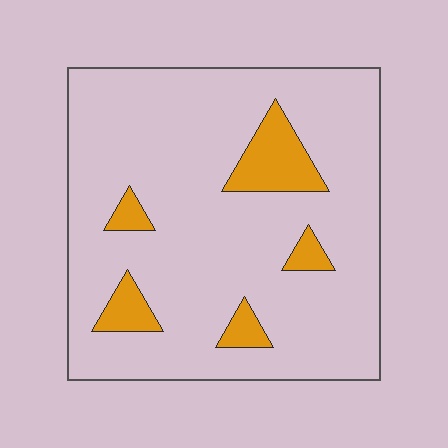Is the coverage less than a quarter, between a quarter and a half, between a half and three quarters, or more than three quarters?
Less than a quarter.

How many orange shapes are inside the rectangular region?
5.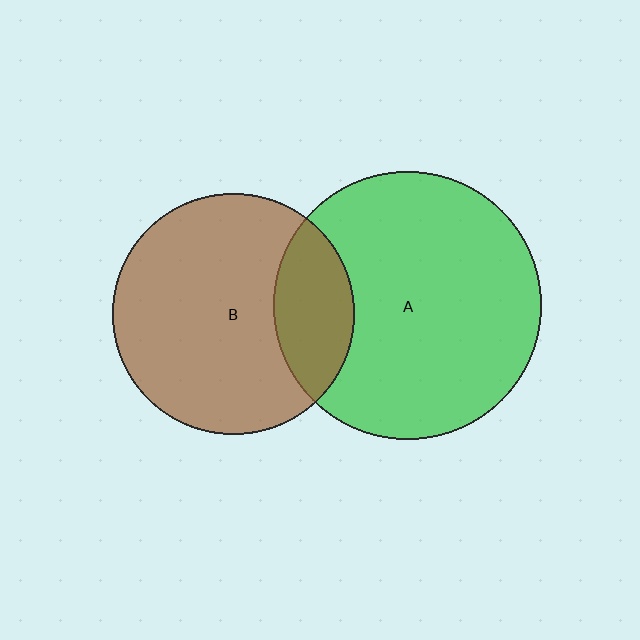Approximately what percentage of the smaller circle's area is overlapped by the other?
Approximately 20%.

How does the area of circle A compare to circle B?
Approximately 1.2 times.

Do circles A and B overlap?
Yes.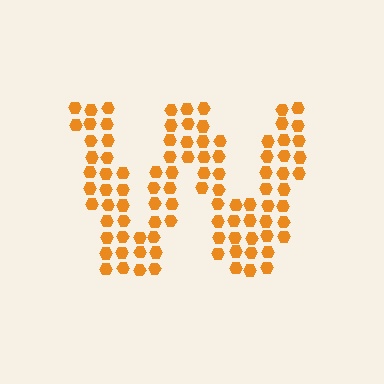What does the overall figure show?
The overall figure shows the letter W.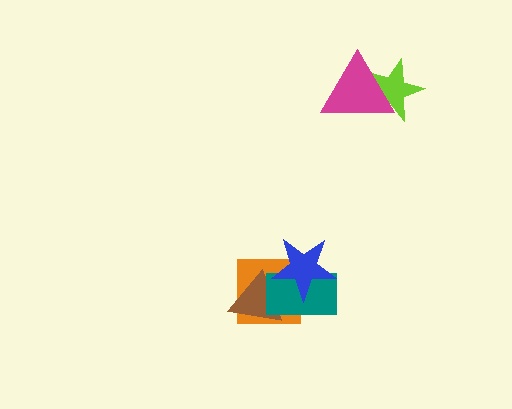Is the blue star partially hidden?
No, no other shape covers it.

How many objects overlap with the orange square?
3 objects overlap with the orange square.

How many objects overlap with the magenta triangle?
1 object overlaps with the magenta triangle.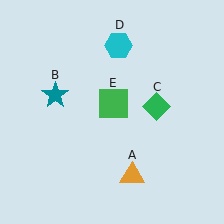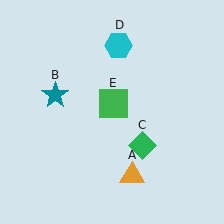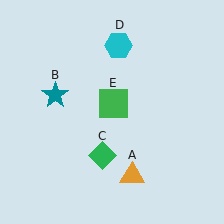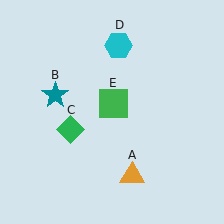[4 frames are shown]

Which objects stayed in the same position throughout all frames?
Orange triangle (object A) and teal star (object B) and cyan hexagon (object D) and green square (object E) remained stationary.